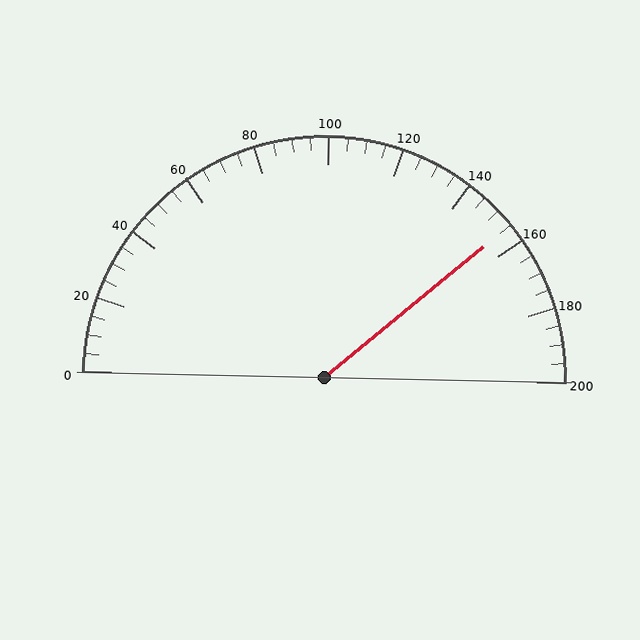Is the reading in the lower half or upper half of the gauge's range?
The reading is in the upper half of the range (0 to 200).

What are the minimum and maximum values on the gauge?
The gauge ranges from 0 to 200.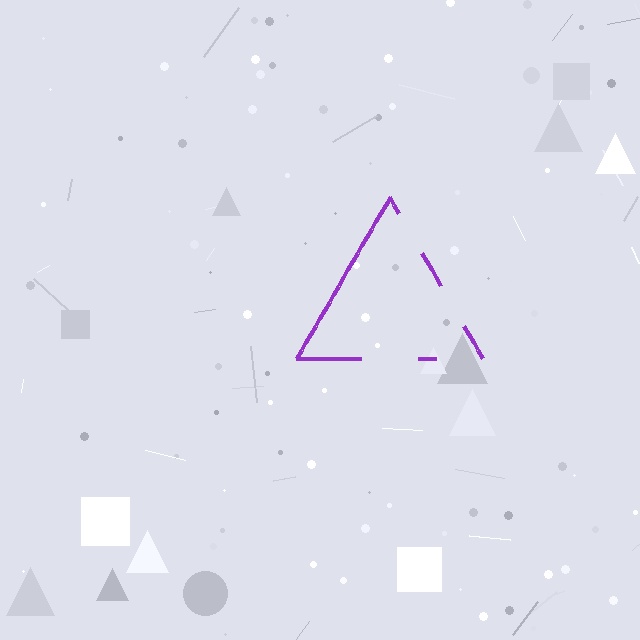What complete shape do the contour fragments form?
The contour fragments form a triangle.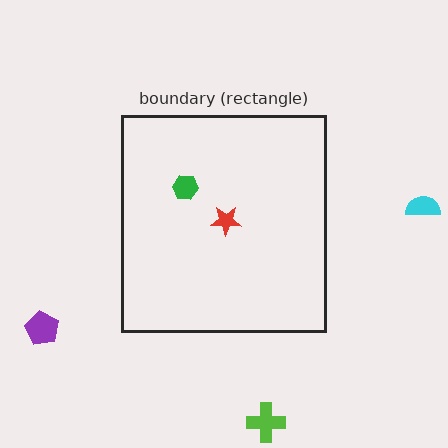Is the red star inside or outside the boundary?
Inside.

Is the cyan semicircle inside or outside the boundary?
Outside.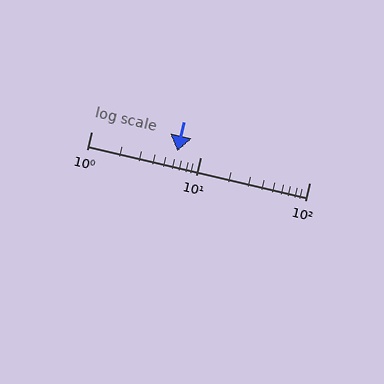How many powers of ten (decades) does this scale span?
The scale spans 2 decades, from 1 to 100.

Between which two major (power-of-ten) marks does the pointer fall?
The pointer is between 1 and 10.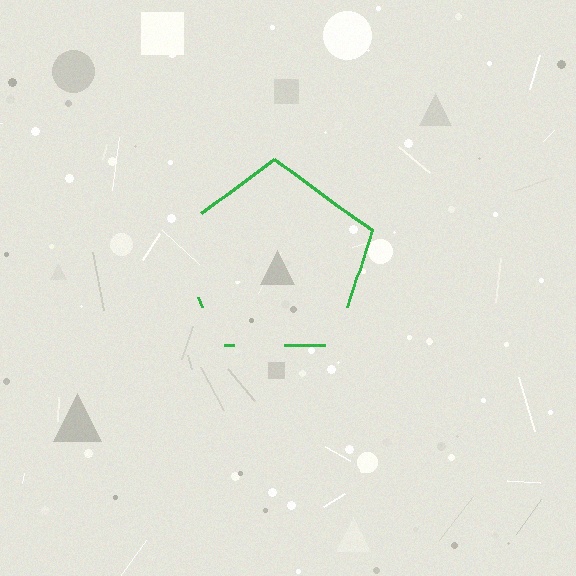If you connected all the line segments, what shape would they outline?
They would outline a pentagon.